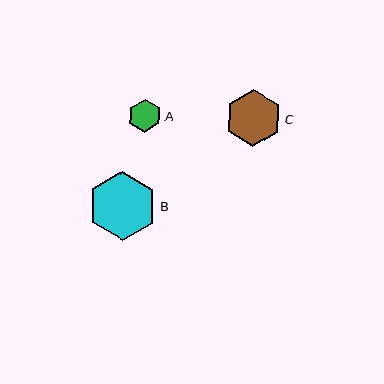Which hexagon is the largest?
Hexagon B is the largest with a size of approximately 69 pixels.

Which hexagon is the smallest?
Hexagon A is the smallest with a size of approximately 33 pixels.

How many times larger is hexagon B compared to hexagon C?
Hexagon B is approximately 1.2 times the size of hexagon C.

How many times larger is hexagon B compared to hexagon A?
Hexagon B is approximately 2.1 times the size of hexagon A.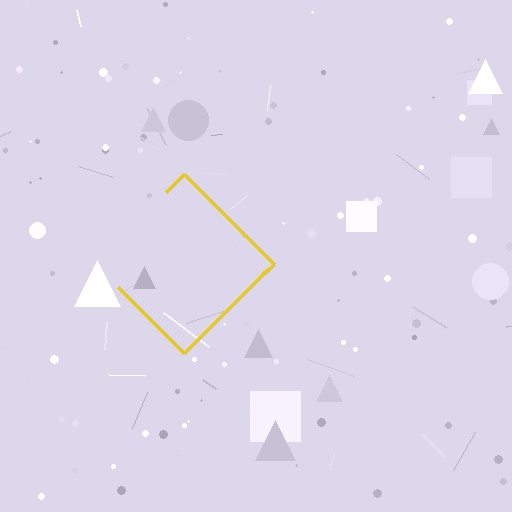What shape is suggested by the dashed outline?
The dashed outline suggests a diamond.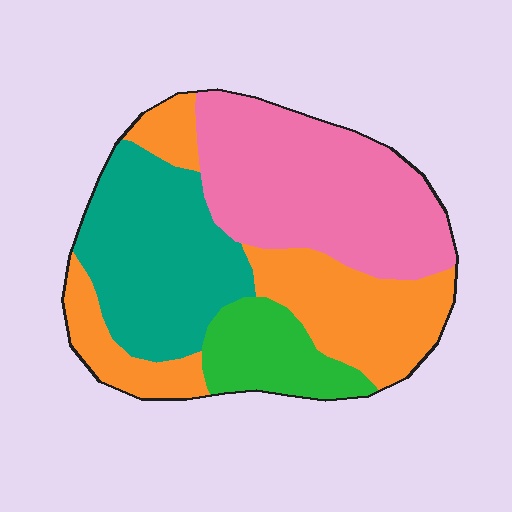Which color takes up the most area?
Pink, at roughly 35%.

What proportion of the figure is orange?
Orange covers roughly 30% of the figure.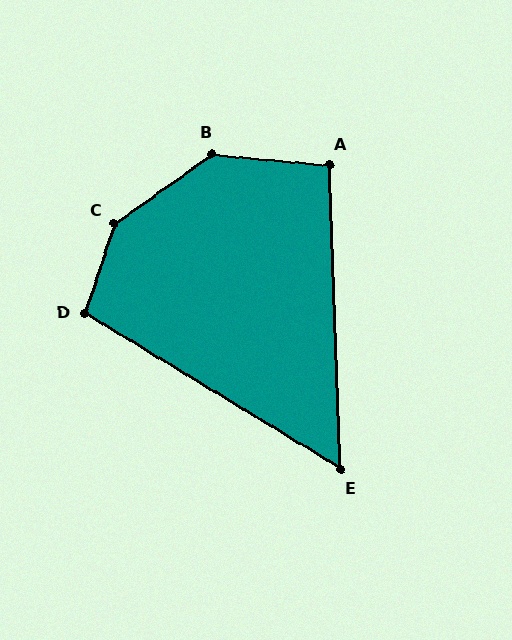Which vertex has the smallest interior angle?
E, at approximately 57 degrees.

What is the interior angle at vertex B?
Approximately 139 degrees (obtuse).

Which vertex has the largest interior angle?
C, at approximately 143 degrees.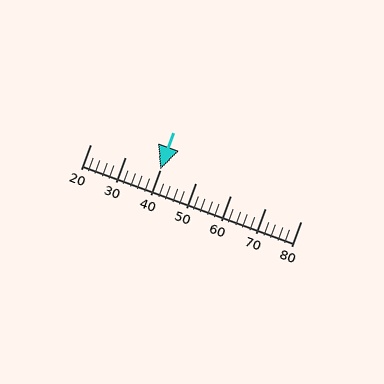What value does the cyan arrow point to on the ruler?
The cyan arrow points to approximately 40.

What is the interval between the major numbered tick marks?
The major tick marks are spaced 10 units apart.